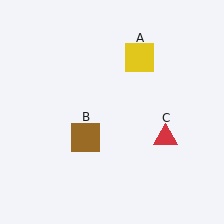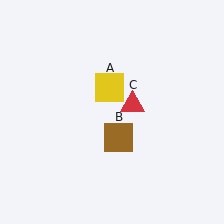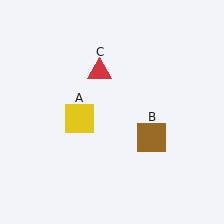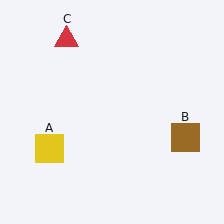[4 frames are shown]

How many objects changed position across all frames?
3 objects changed position: yellow square (object A), brown square (object B), red triangle (object C).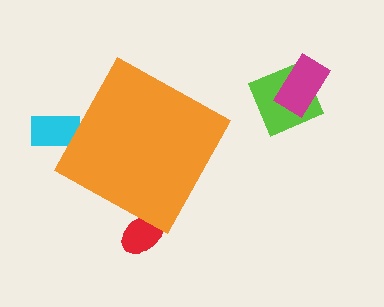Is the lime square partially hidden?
No, the lime square is fully visible.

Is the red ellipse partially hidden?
Yes, the red ellipse is partially hidden behind the orange diamond.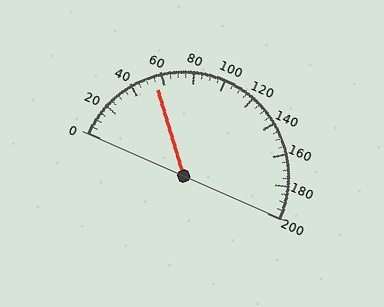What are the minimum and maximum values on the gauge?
The gauge ranges from 0 to 200.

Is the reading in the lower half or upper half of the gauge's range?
The reading is in the lower half of the range (0 to 200).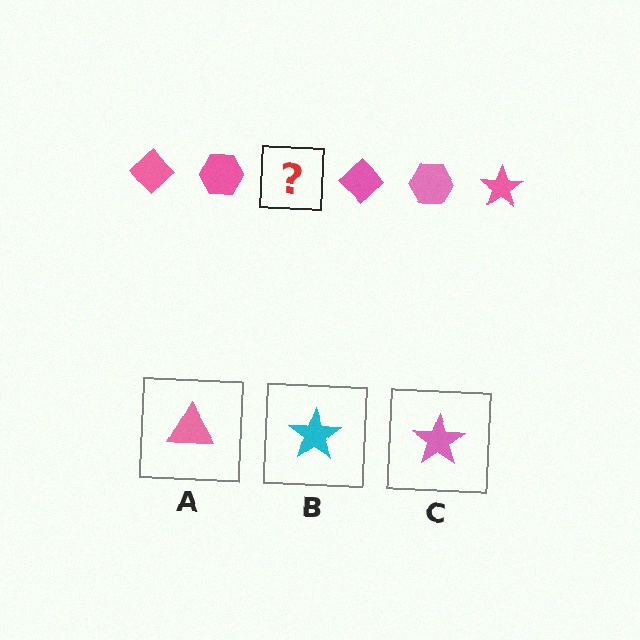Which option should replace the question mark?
Option C.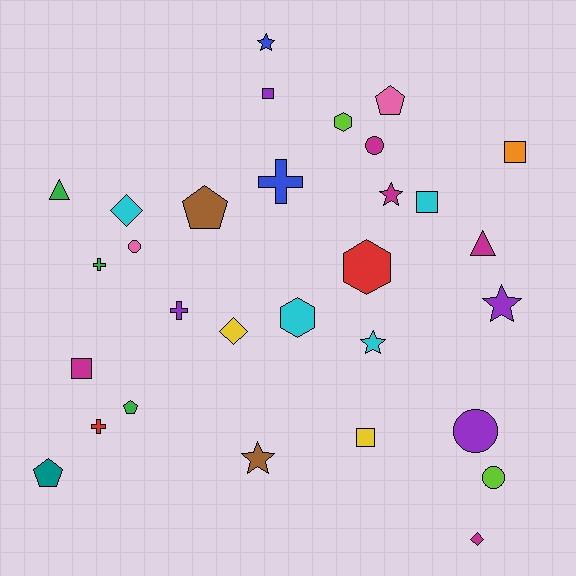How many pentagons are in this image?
There are 4 pentagons.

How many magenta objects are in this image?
There are 5 magenta objects.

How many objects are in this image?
There are 30 objects.